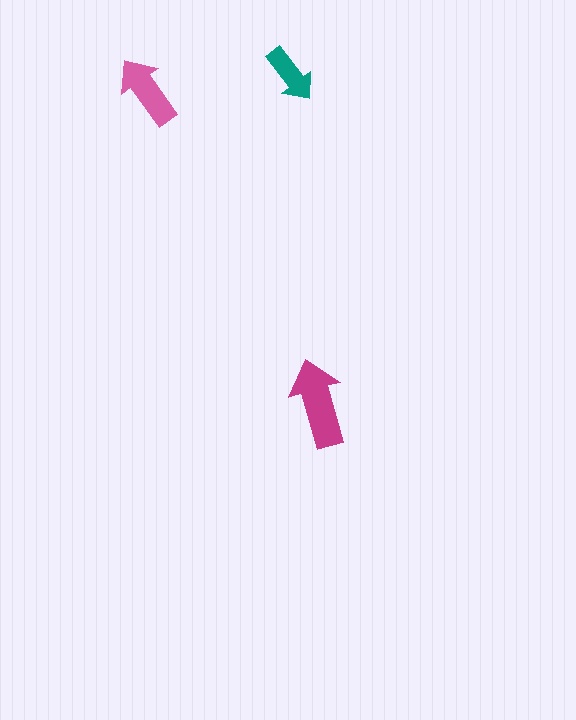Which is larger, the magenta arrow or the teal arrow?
The magenta one.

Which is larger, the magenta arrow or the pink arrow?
The magenta one.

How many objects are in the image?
There are 3 objects in the image.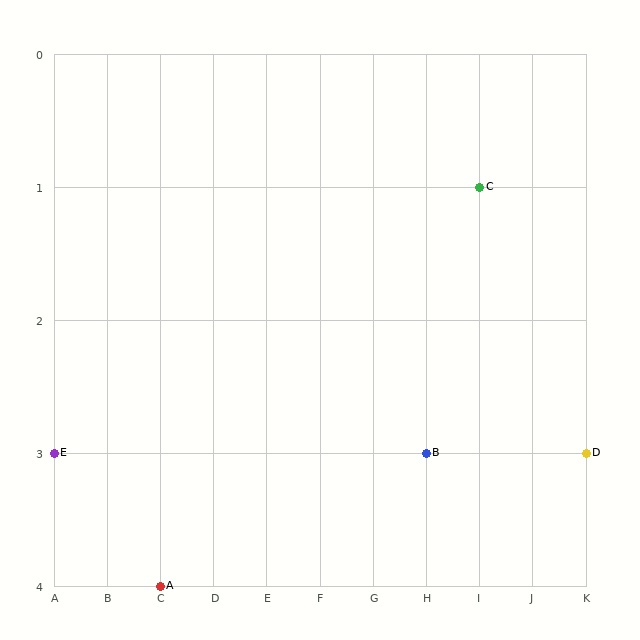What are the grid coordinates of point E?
Point E is at grid coordinates (A, 3).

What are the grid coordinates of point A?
Point A is at grid coordinates (C, 4).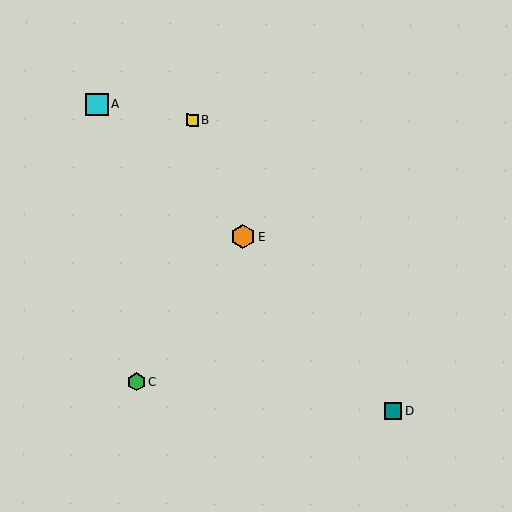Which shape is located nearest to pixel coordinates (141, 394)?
The green hexagon (labeled C) at (136, 382) is nearest to that location.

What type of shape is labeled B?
Shape B is a yellow square.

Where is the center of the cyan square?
The center of the cyan square is at (97, 104).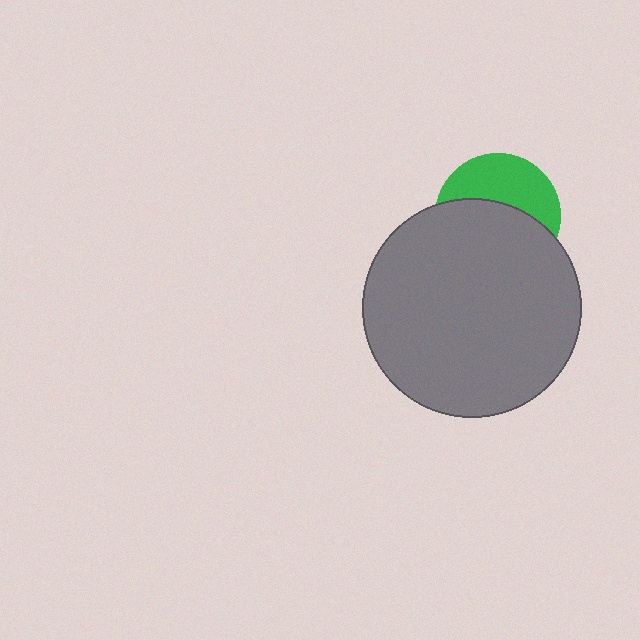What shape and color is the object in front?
The object in front is a gray circle.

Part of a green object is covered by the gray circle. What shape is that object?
It is a circle.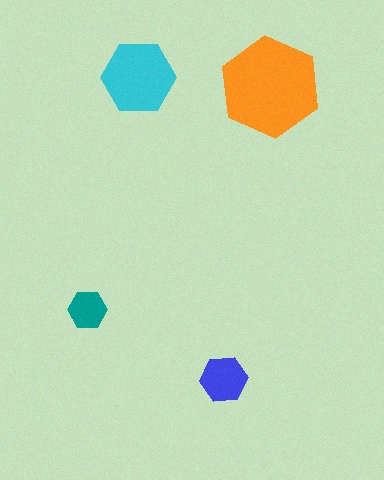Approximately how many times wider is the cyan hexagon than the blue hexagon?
About 1.5 times wider.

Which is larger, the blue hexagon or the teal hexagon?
The blue one.